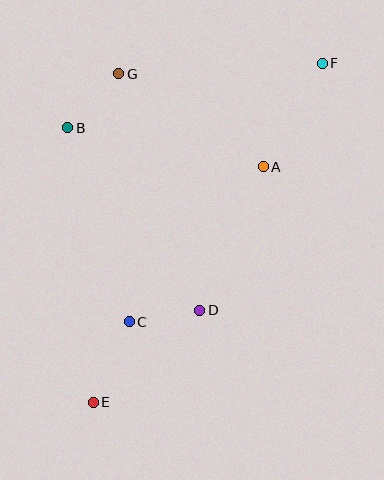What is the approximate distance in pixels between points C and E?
The distance between C and E is approximately 88 pixels.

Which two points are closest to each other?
Points C and D are closest to each other.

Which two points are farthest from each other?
Points E and F are farthest from each other.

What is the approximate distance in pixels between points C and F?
The distance between C and F is approximately 323 pixels.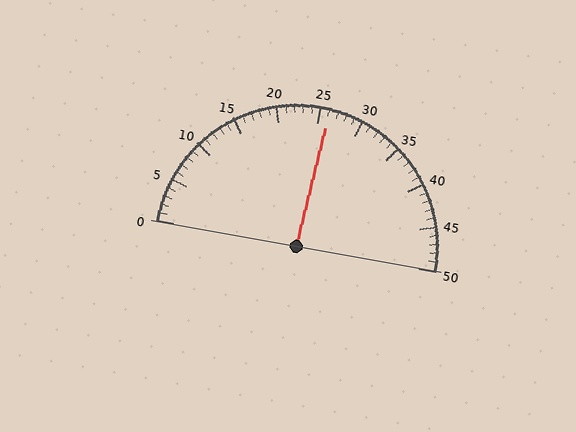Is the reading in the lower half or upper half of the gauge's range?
The reading is in the upper half of the range (0 to 50).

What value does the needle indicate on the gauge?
The needle indicates approximately 26.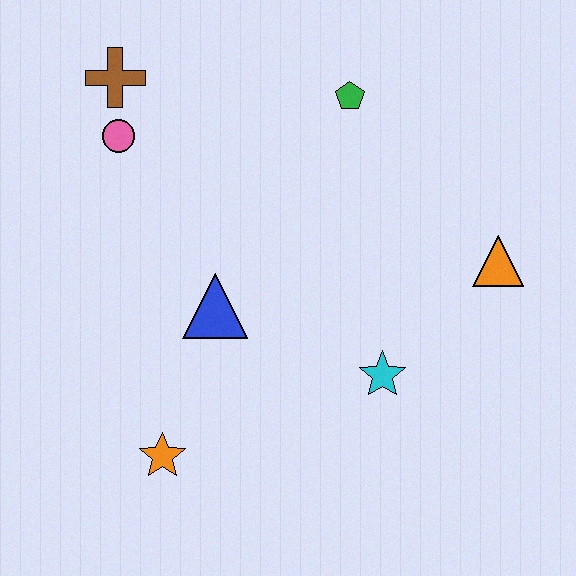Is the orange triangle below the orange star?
No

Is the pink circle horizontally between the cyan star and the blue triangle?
No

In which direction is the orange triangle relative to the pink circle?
The orange triangle is to the right of the pink circle.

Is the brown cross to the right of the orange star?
No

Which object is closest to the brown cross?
The pink circle is closest to the brown cross.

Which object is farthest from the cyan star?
The brown cross is farthest from the cyan star.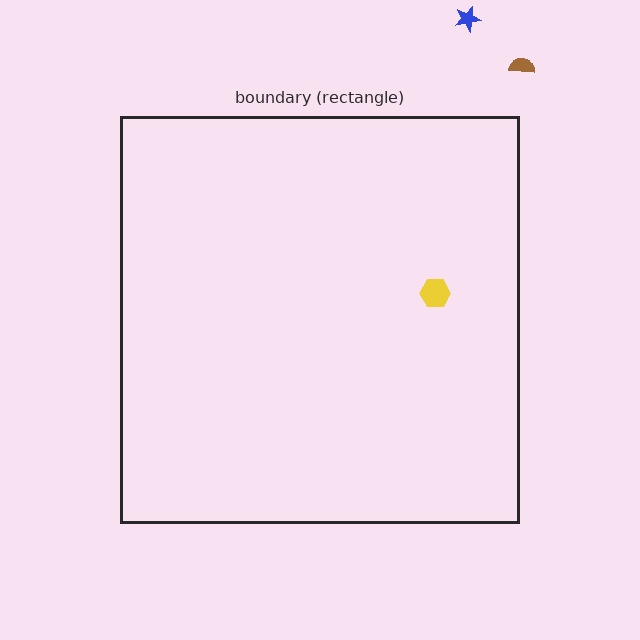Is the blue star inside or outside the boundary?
Outside.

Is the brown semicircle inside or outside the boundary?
Outside.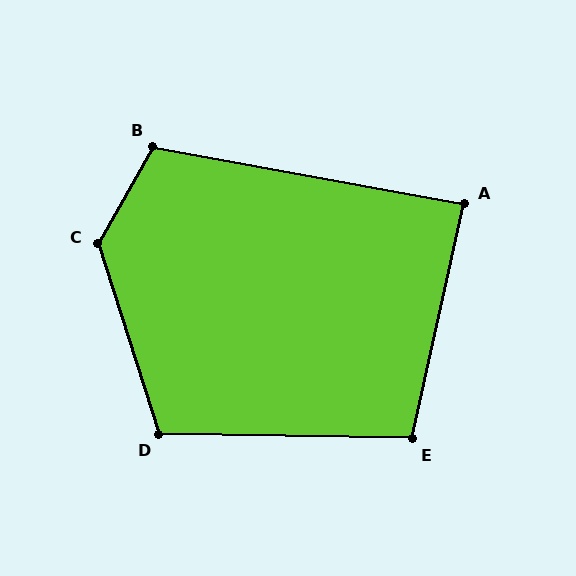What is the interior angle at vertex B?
Approximately 109 degrees (obtuse).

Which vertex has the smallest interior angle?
A, at approximately 88 degrees.